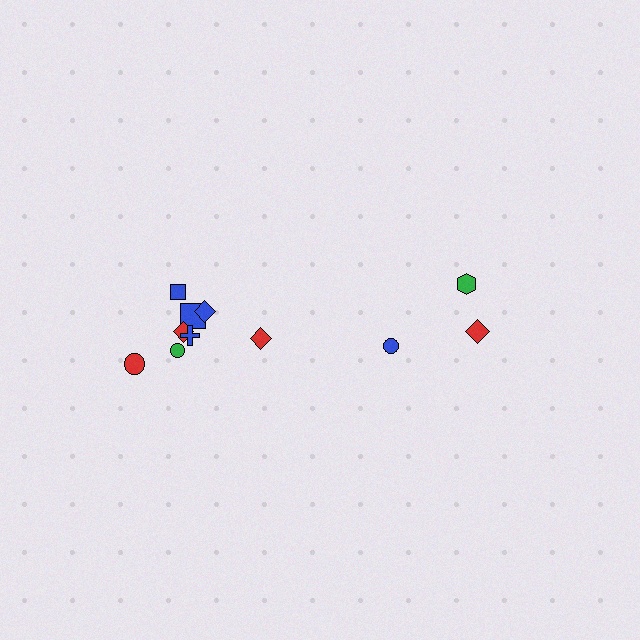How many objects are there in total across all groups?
There are 11 objects.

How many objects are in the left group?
There are 8 objects.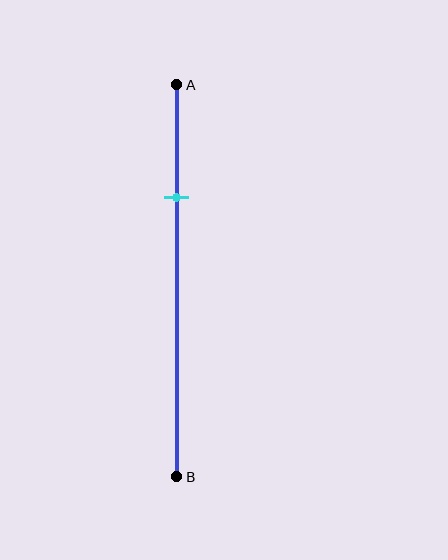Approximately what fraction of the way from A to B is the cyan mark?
The cyan mark is approximately 30% of the way from A to B.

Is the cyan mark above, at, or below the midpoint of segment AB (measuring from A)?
The cyan mark is above the midpoint of segment AB.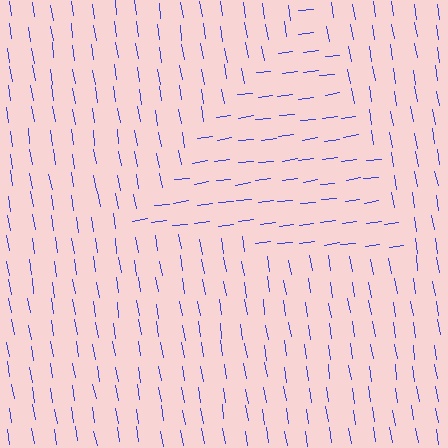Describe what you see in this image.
The image is filled with small blue line segments. A triangle region in the image has lines oriented differently from the surrounding lines, creating a visible texture boundary.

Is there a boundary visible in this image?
Yes, there is a texture boundary formed by a change in line orientation.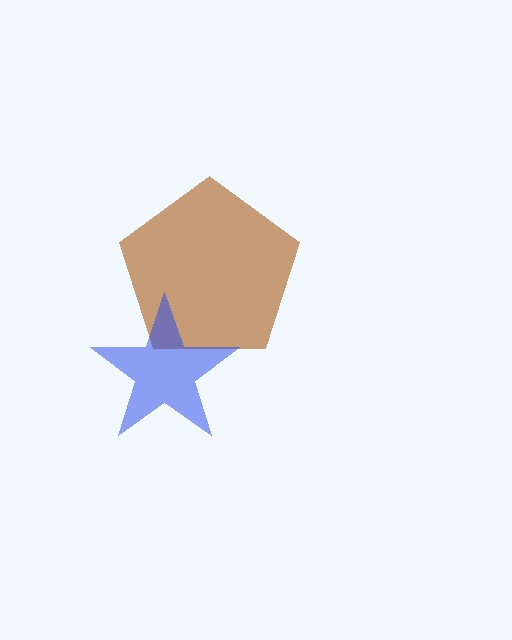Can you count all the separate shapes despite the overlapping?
Yes, there are 2 separate shapes.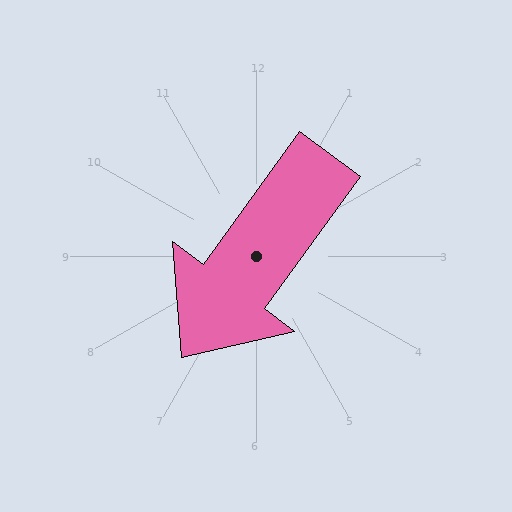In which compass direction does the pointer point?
Southwest.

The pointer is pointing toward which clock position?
Roughly 7 o'clock.